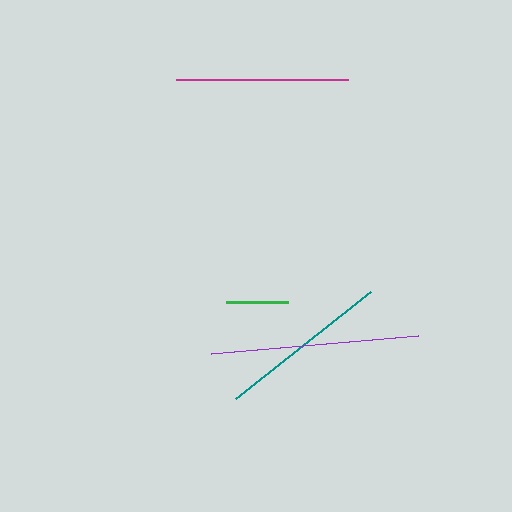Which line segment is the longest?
The purple line is the longest at approximately 208 pixels.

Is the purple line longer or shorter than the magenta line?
The purple line is longer than the magenta line.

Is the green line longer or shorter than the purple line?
The purple line is longer than the green line.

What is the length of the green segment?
The green segment is approximately 62 pixels long.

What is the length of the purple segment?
The purple segment is approximately 208 pixels long.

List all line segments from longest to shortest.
From longest to shortest: purple, teal, magenta, green.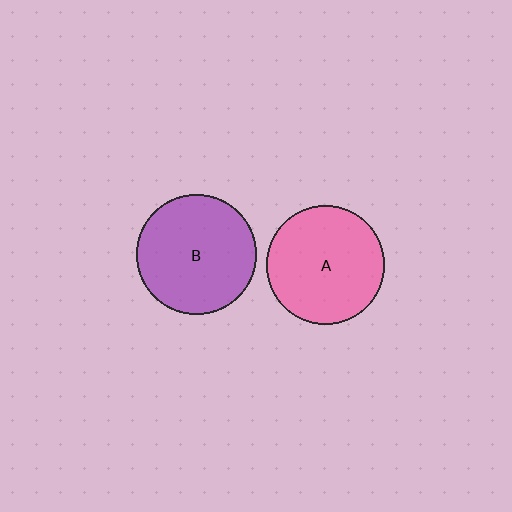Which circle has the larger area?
Circle B (purple).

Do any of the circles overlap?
No, none of the circles overlap.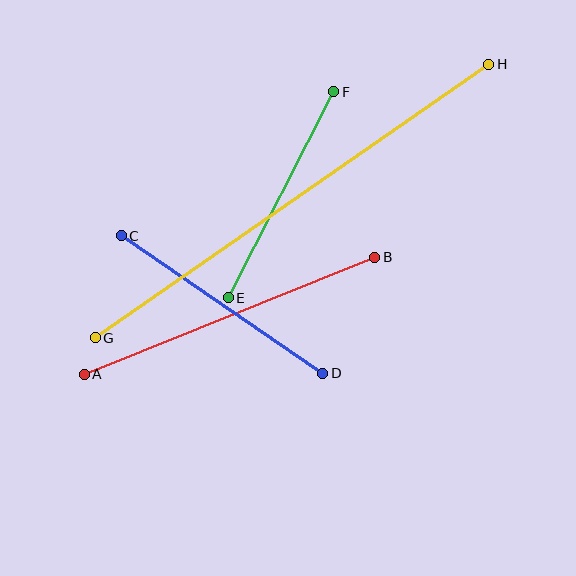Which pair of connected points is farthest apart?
Points G and H are farthest apart.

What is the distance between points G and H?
The distance is approximately 479 pixels.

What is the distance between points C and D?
The distance is approximately 244 pixels.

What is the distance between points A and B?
The distance is approximately 313 pixels.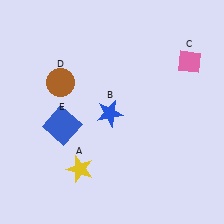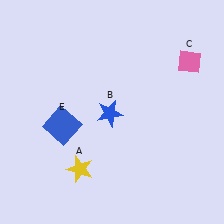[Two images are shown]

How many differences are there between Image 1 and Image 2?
There is 1 difference between the two images.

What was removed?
The brown circle (D) was removed in Image 2.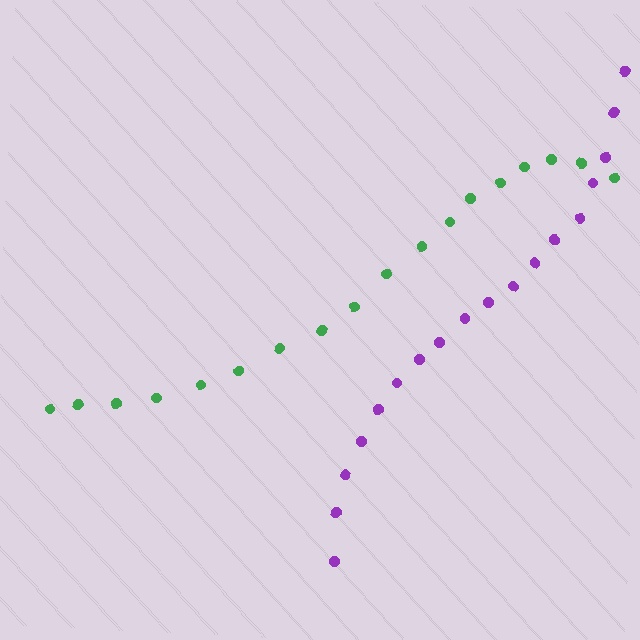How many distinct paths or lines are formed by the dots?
There are 2 distinct paths.